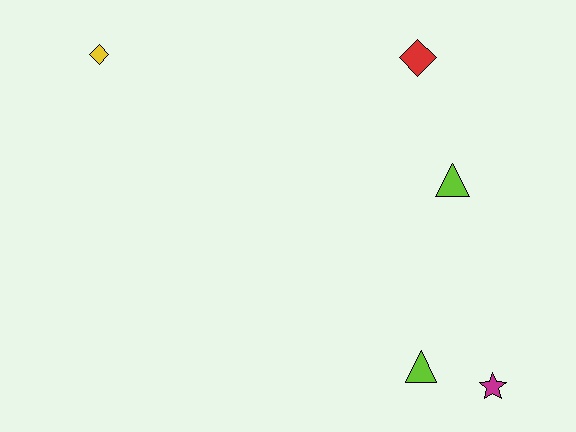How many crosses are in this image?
There are no crosses.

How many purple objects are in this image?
There are no purple objects.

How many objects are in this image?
There are 5 objects.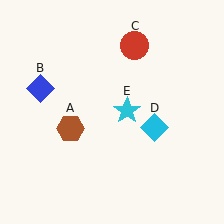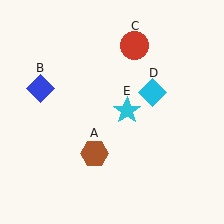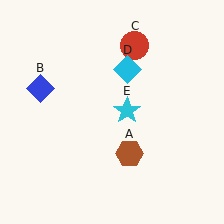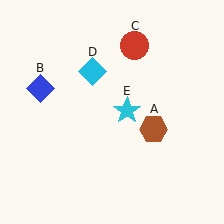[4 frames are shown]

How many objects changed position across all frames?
2 objects changed position: brown hexagon (object A), cyan diamond (object D).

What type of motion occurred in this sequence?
The brown hexagon (object A), cyan diamond (object D) rotated counterclockwise around the center of the scene.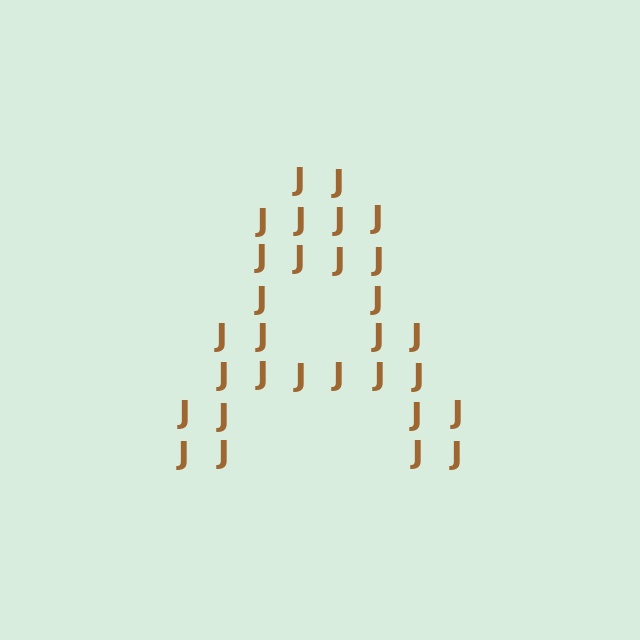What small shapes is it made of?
It is made of small letter J's.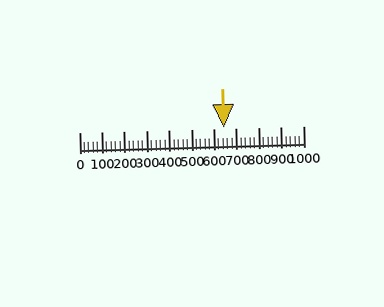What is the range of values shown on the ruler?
The ruler shows values from 0 to 1000.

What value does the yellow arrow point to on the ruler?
The yellow arrow points to approximately 647.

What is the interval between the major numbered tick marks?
The major tick marks are spaced 100 units apart.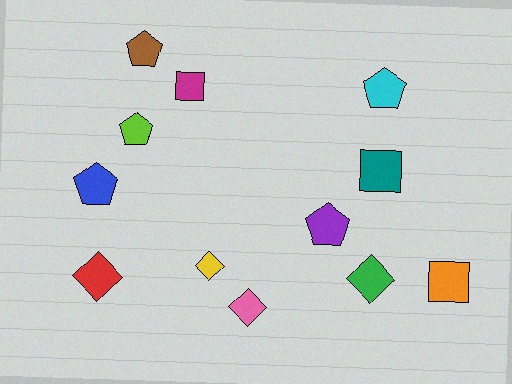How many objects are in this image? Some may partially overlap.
There are 12 objects.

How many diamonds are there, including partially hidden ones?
There are 4 diamonds.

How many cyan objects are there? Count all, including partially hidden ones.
There is 1 cyan object.